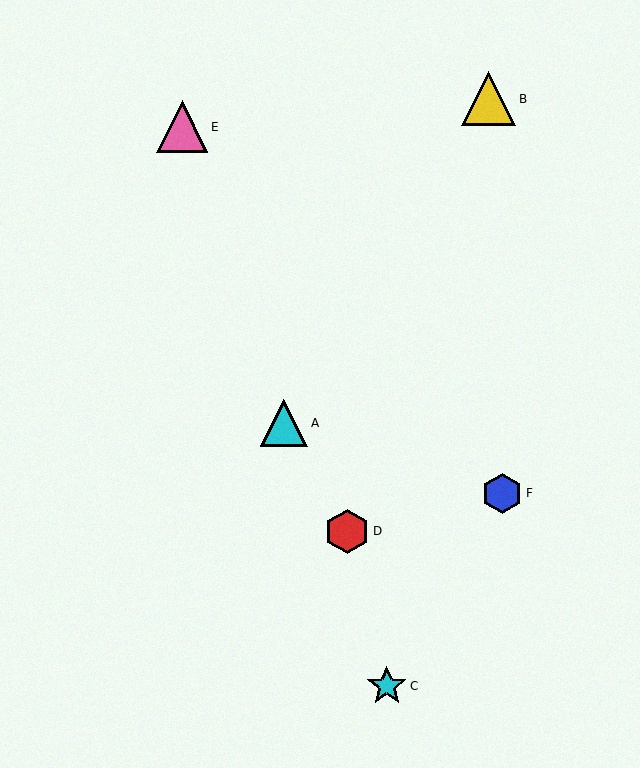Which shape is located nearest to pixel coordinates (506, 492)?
The blue hexagon (labeled F) at (502, 493) is nearest to that location.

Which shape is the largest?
The yellow triangle (labeled B) is the largest.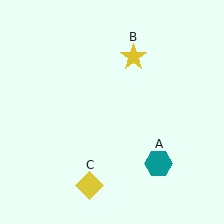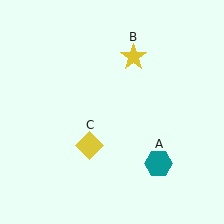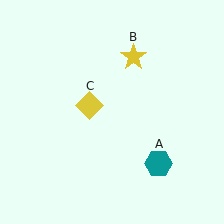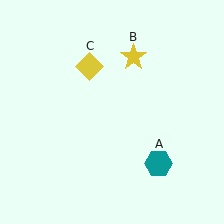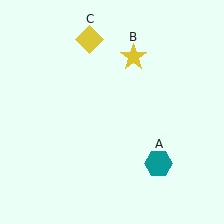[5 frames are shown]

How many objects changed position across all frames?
1 object changed position: yellow diamond (object C).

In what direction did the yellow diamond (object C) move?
The yellow diamond (object C) moved up.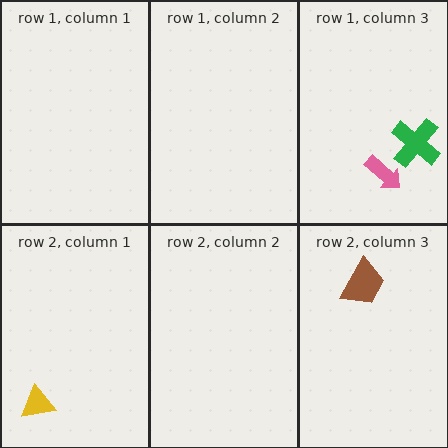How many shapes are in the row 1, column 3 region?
2.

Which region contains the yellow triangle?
The row 2, column 1 region.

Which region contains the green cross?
The row 1, column 3 region.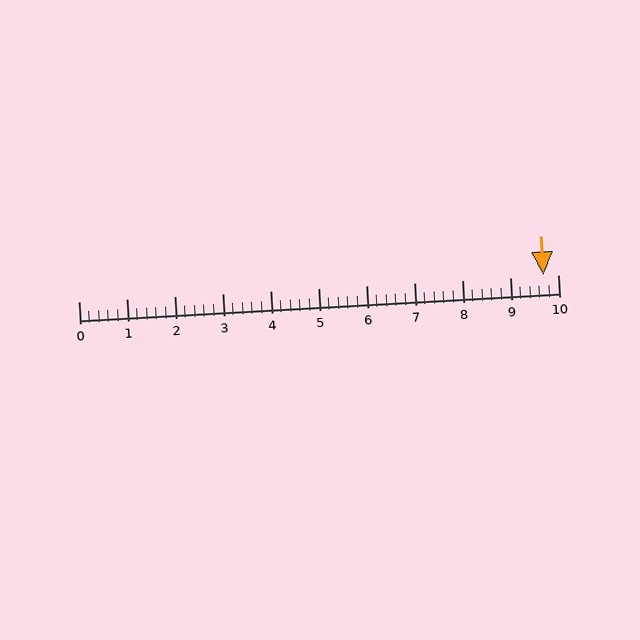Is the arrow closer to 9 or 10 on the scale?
The arrow is closer to 10.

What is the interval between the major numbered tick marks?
The major tick marks are spaced 1 units apart.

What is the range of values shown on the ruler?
The ruler shows values from 0 to 10.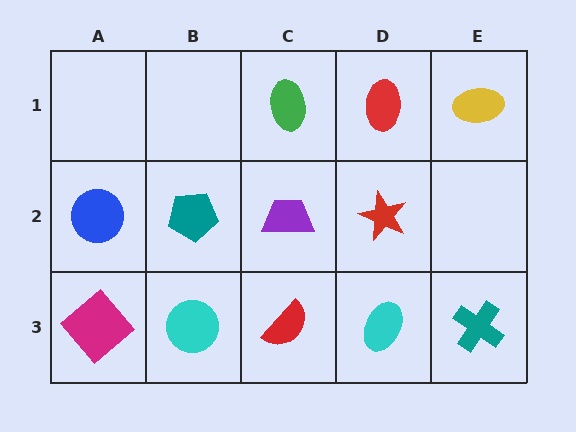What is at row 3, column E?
A teal cross.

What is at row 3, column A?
A magenta diamond.